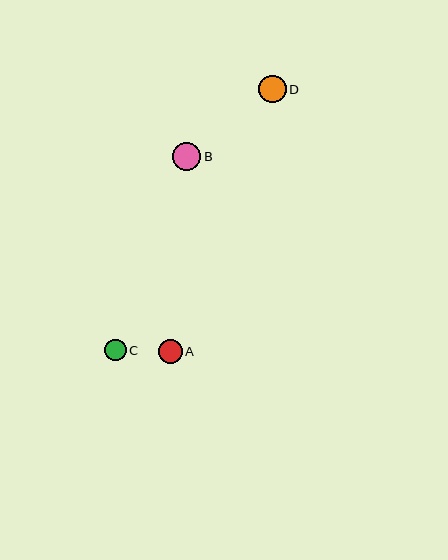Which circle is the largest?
Circle B is the largest with a size of approximately 29 pixels.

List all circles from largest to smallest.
From largest to smallest: B, D, A, C.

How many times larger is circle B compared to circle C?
Circle B is approximately 1.3 times the size of circle C.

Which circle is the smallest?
Circle C is the smallest with a size of approximately 22 pixels.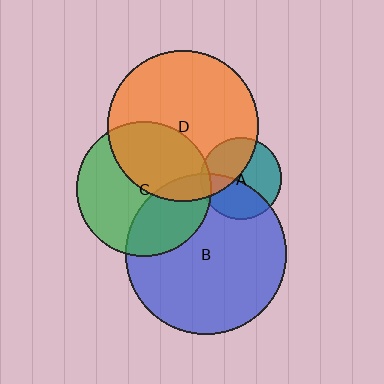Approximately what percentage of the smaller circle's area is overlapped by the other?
Approximately 40%.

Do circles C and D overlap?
Yes.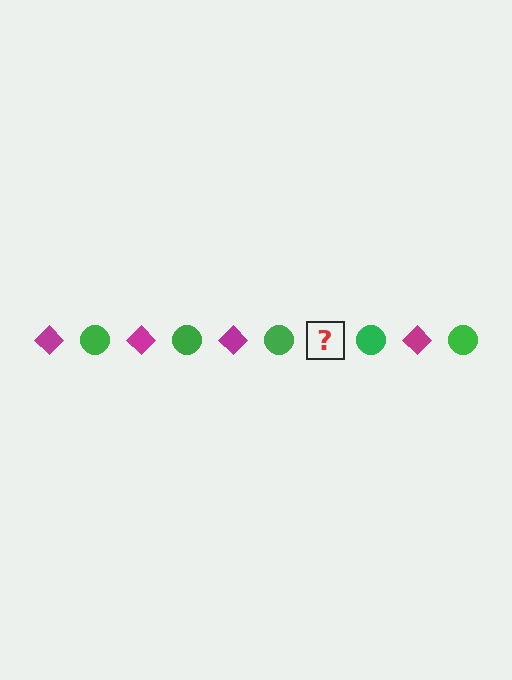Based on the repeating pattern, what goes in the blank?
The blank should be a magenta diamond.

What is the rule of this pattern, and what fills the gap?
The rule is that the pattern alternates between magenta diamond and green circle. The gap should be filled with a magenta diamond.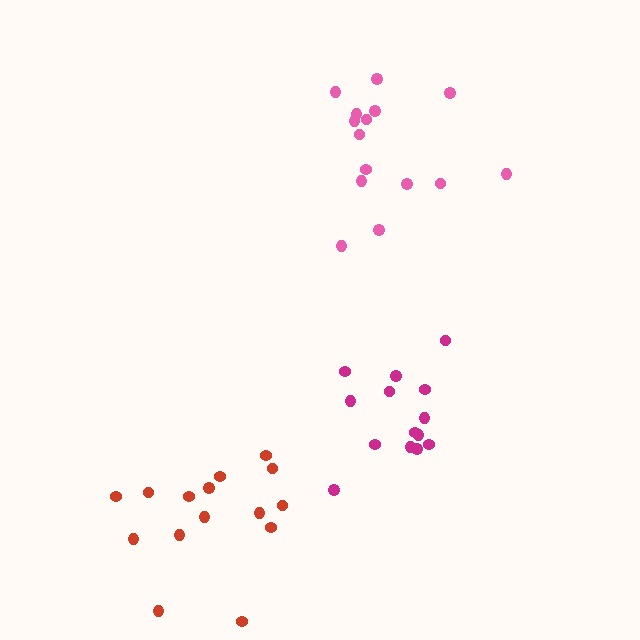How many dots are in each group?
Group 1: 15 dots, Group 2: 14 dots, Group 3: 15 dots (44 total).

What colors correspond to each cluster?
The clusters are colored: red, magenta, pink.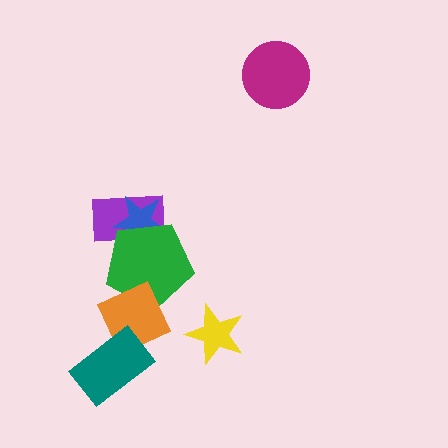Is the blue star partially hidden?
Yes, it is partially covered by another shape.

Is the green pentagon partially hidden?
Yes, it is partially covered by another shape.